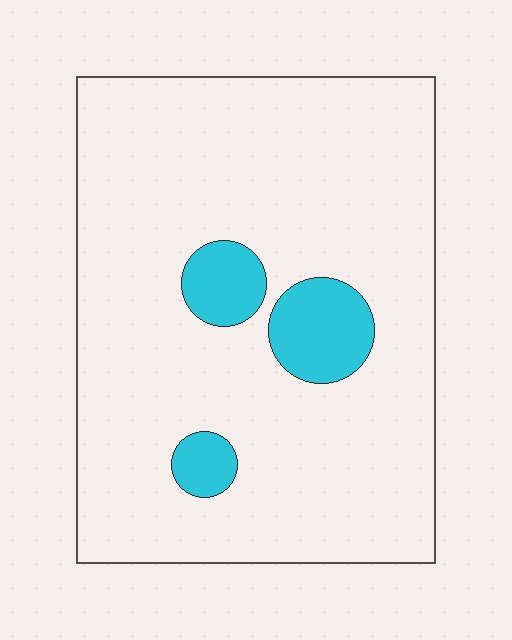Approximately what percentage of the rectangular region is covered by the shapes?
Approximately 10%.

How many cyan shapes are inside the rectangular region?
3.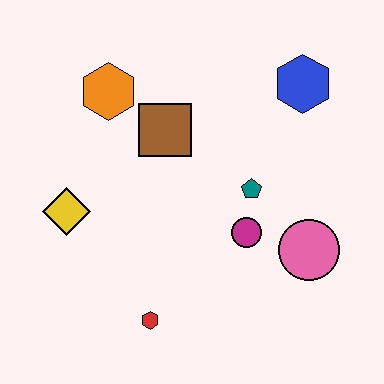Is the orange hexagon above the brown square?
Yes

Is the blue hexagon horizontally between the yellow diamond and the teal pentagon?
No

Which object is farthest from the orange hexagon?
The pink circle is farthest from the orange hexagon.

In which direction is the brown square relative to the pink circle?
The brown square is to the left of the pink circle.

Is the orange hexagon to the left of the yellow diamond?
No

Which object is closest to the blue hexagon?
The teal pentagon is closest to the blue hexagon.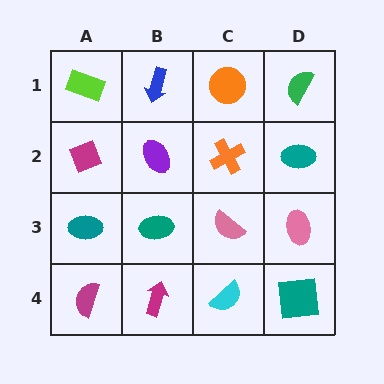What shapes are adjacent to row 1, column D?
A teal ellipse (row 2, column D), an orange circle (row 1, column C).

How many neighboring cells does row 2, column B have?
4.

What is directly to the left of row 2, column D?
An orange cross.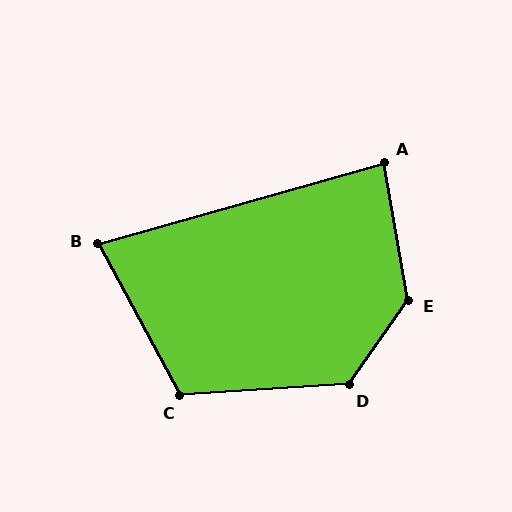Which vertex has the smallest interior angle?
B, at approximately 77 degrees.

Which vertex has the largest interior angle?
E, at approximately 135 degrees.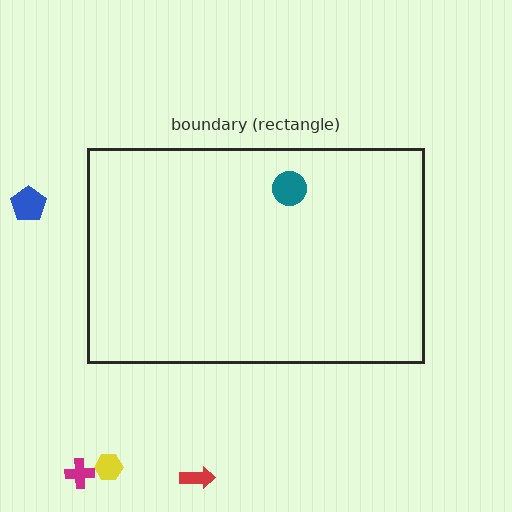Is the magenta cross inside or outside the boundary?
Outside.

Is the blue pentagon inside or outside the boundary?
Outside.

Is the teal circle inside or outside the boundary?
Inside.